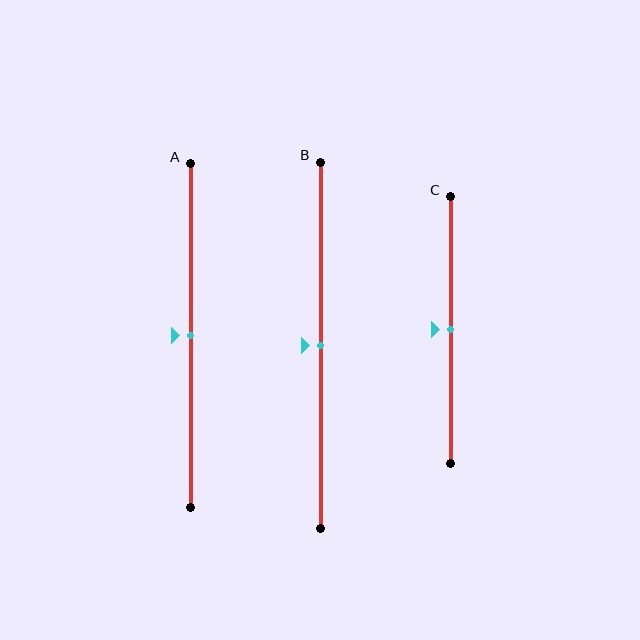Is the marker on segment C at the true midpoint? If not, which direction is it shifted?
Yes, the marker on segment C is at the true midpoint.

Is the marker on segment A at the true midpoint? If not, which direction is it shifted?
Yes, the marker on segment A is at the true midpoint.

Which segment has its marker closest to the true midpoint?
Segment A has its marker closest to the true midpoint.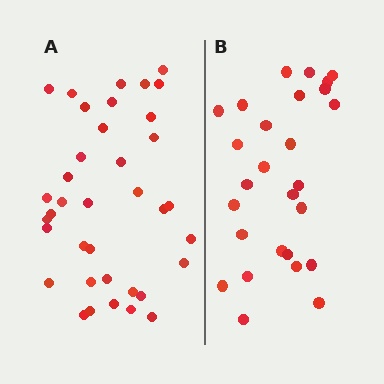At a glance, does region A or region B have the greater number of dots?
Region A (the left region) has more dots.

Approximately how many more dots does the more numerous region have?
Region A has roughly 10 or so more dots than region B.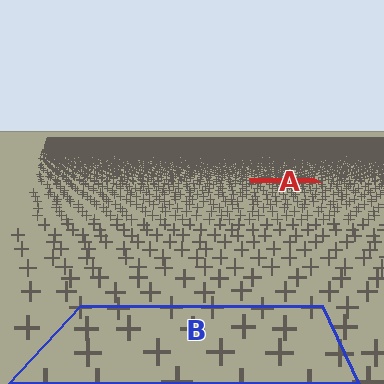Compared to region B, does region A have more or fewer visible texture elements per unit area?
Region A has more texture elements per unit area — they are packed more densely because it is farther away.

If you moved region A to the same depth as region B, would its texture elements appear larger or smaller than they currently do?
They would appear larger. At a closer depth, the same texture elements are projected at a bigger on-screen size.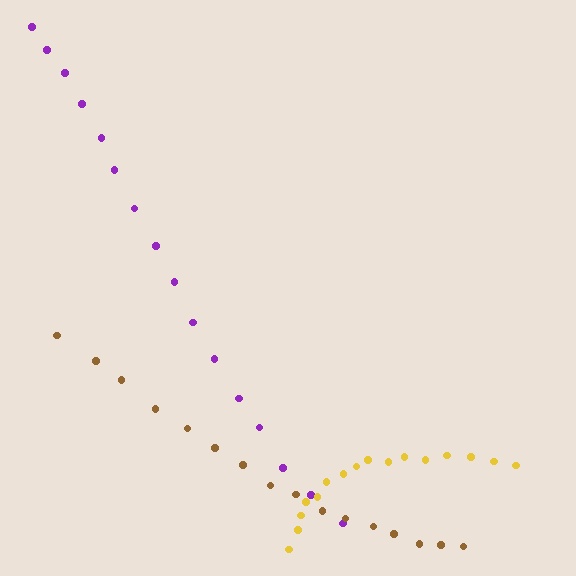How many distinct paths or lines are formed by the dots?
There are 3 distinct paths.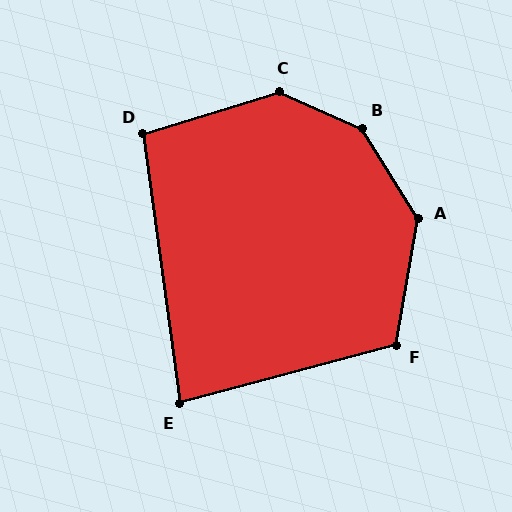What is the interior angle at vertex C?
Approximately 139 degrees (obtuse).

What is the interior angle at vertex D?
Approximately 100 degrees (obtuse).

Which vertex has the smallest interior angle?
E, at approximately 83 degrees.